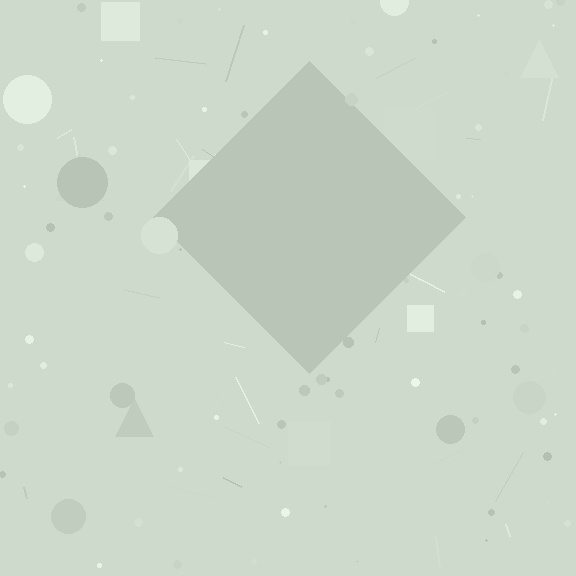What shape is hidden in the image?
A diamond is hidden in the image.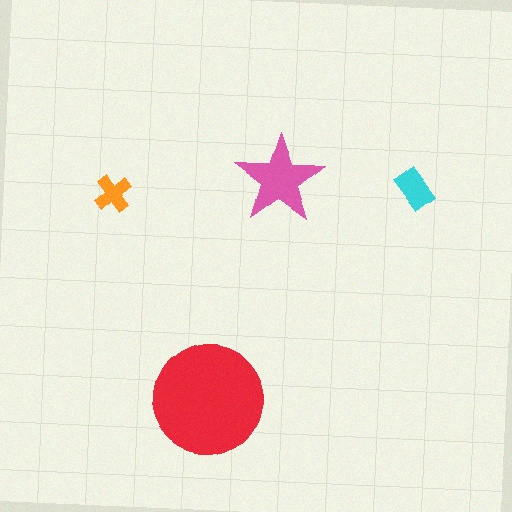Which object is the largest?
The red circle.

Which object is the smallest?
The orange cross.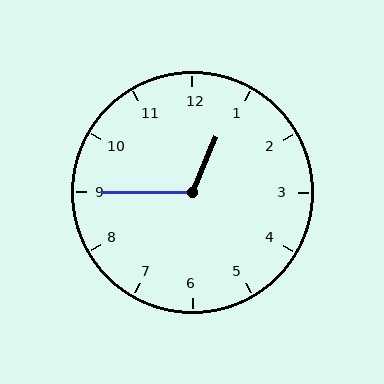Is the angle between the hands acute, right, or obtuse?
It is obtuse.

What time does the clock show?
12:45.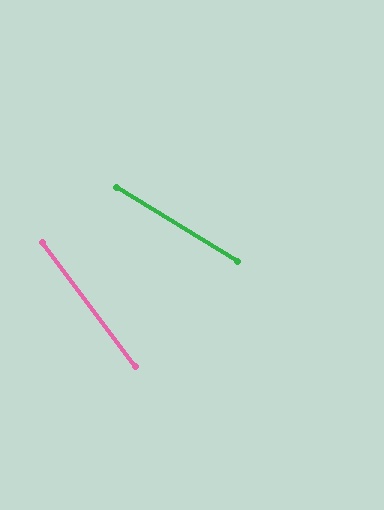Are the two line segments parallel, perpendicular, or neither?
Neither parallel nor perpendicular — they differ by about 22°.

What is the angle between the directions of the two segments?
Approximately 22 degrees.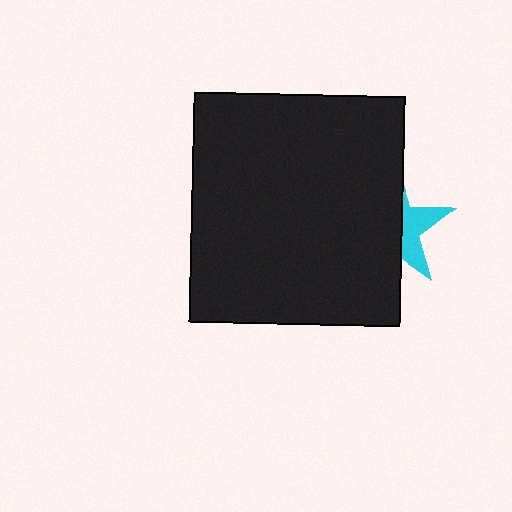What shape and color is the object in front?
The object in front is a black rectangle.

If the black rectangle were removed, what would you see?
You would see the complete cyan star.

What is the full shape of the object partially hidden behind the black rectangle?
The partially hidden object is a cyan star.